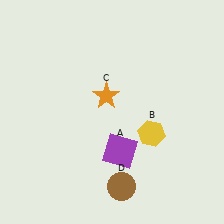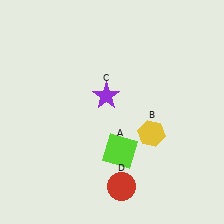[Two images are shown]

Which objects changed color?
A changed from purple to lime. C changed from orange to purple. D changed from brown to red.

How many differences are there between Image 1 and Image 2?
There are 3 differences between the two images.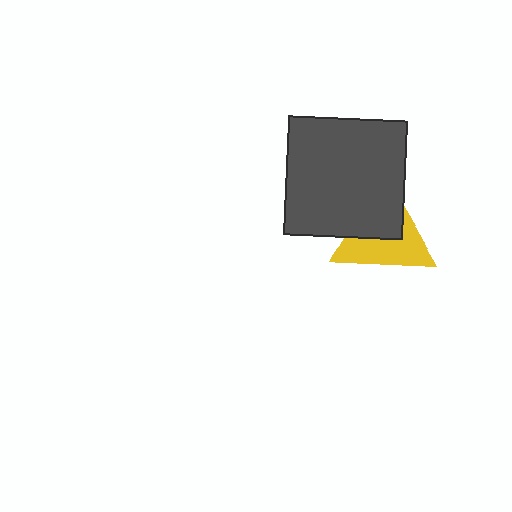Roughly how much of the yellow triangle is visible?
About half of it is visible (roughly 55%).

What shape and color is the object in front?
The object in front is a dark gray square.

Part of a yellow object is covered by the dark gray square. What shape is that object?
It is a triangle.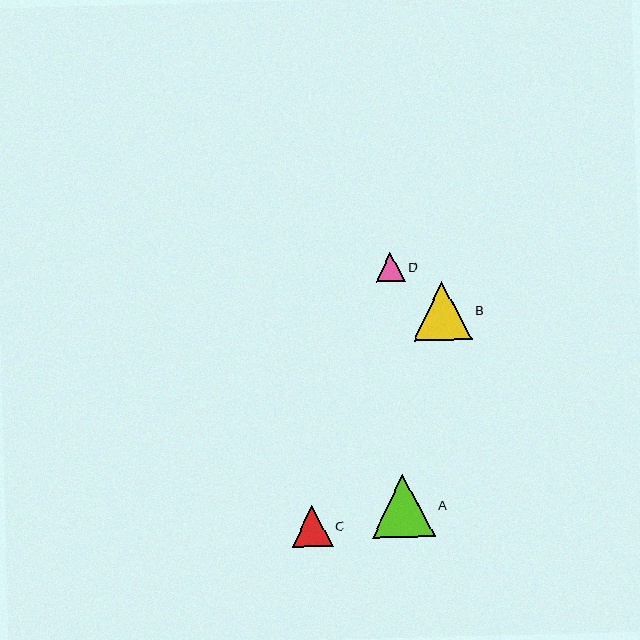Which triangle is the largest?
Triangle A is the largest with a size of approximately 63 pixels.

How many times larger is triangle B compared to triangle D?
Triangle B is approximately 2.0 times the size of triangle D.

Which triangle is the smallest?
Triangle D is the smallest with a size of approximately 29 pixels.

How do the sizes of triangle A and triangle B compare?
Triangle A and triangle B are approximately the same size.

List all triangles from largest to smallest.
From largest to smallest: A, B, C, D.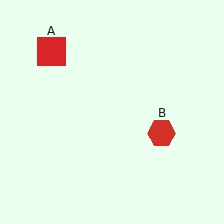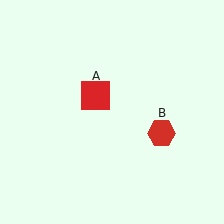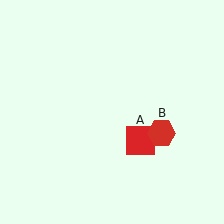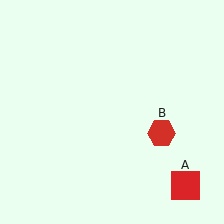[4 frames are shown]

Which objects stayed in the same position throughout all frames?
Red hexagon (object B) remained stationary.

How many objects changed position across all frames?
1 object changed position: red square (object A).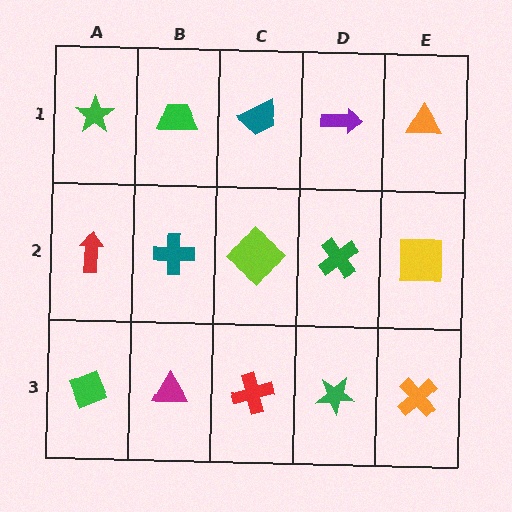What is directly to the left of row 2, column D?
A lime diamond.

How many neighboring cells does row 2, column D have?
4.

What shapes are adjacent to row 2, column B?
A green trapezoid (row 1, column B), a magenta triangle (row 3, column B), a red arrow (row 2, column A), a lime diamond (row 2, column C).